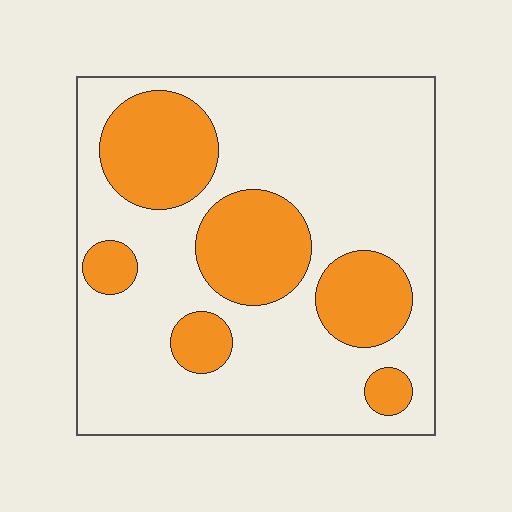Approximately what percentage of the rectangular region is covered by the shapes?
Approximately 30%.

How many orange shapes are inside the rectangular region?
6.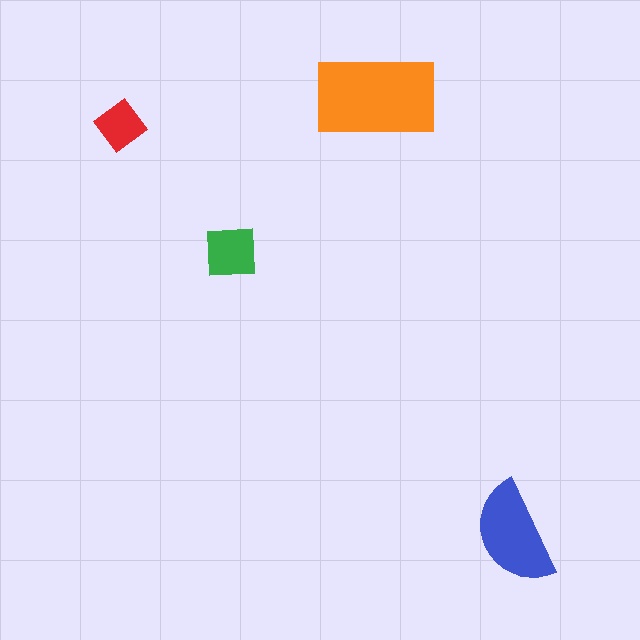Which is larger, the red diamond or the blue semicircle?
The blue semicircle.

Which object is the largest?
The orange rectangle.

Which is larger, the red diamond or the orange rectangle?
The orange rectangle.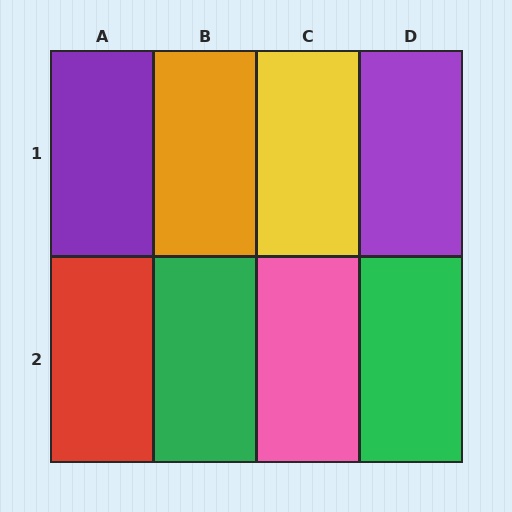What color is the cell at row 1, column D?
Purple.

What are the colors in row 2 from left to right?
Red, green, pink, green.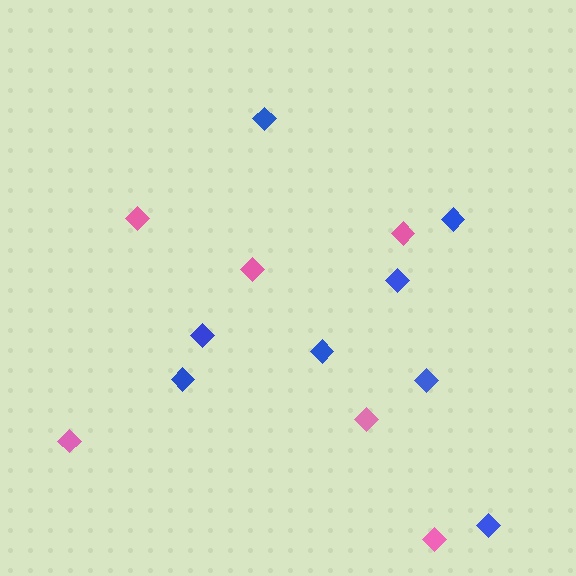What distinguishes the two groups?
There are 2 groups: one group of blue diamonds (8) and one group of pink diamonds (6).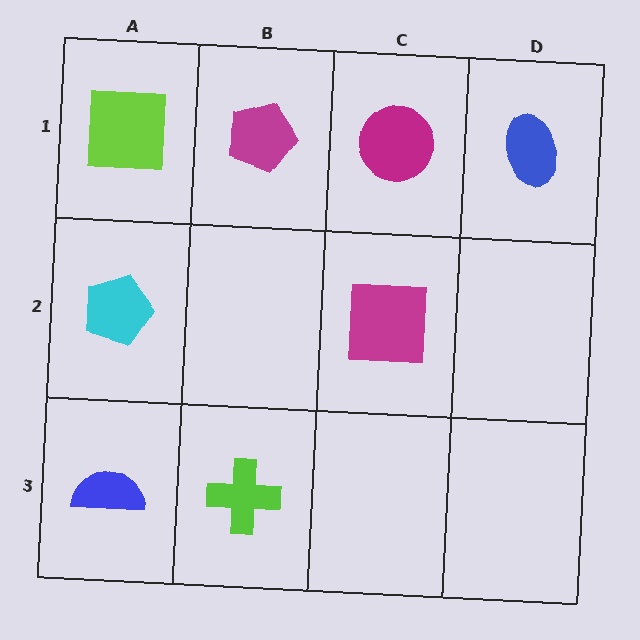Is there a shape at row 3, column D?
No, that cell is empty.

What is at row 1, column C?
A magenta circle.